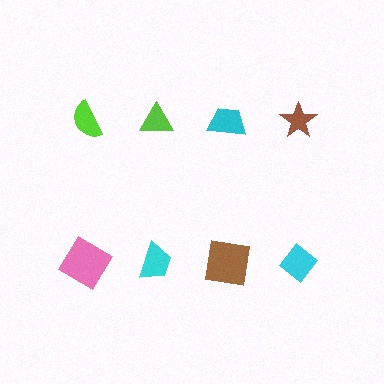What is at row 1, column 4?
A brown star.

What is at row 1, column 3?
A cyan trapezoid.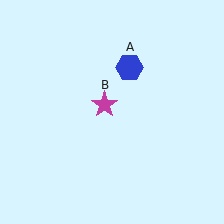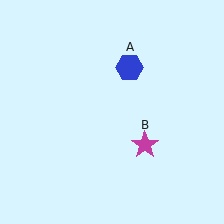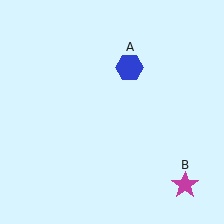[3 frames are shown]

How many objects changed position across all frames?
1 object changed position: magenta star (object B).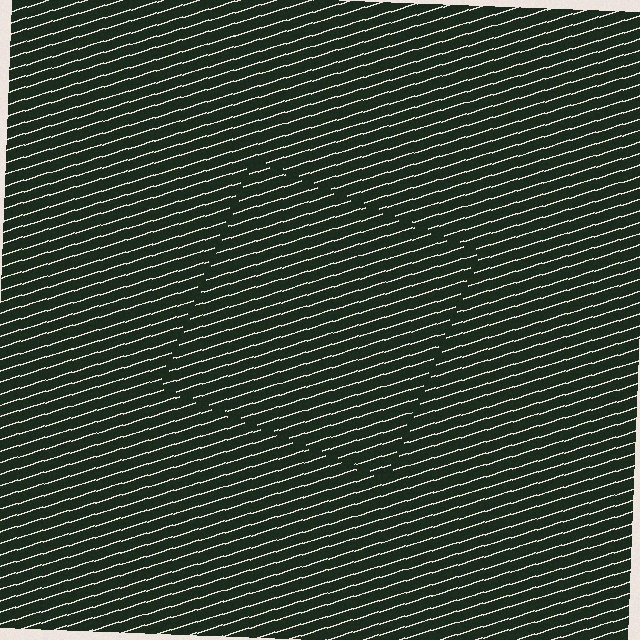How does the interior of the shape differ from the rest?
The interior of the shape contains the same grating, shifted by half a period — the contour is defined by the phase discontinuity where line-ends from the inner and outer gratings abut.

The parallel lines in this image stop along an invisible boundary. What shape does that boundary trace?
An illusory square. The interior of the shape contains the same grating, shifted by half a period — the contour is defined by the phase discontinuity where line-ends from the inner and outer gratings abut.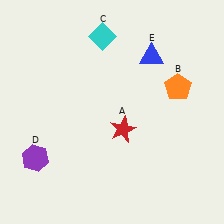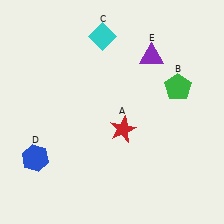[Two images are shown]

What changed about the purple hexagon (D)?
In Image 1, D is purple. In Image 2, it changed to blue.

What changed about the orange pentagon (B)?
In Image 1, B is orange. In Image 2, it changed to green.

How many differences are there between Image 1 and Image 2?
There are 3 differences between the two images.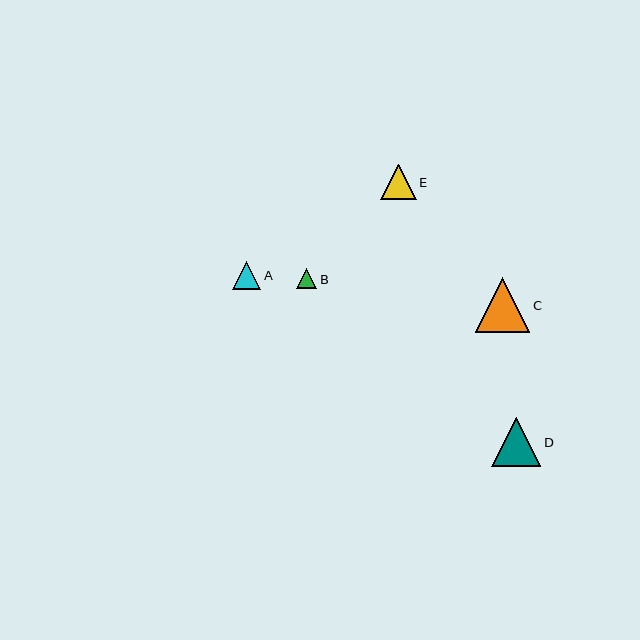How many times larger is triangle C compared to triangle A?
Triangle C is approximately 1.9 times the size of triangle A.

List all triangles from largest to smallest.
From largest to smallest: C, D, E, A, B.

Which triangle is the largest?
Triangle C is the largest with a size of approximately 55 pixels.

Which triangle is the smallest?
Triangle B is the smallest with a size of approximately 20 pixels.